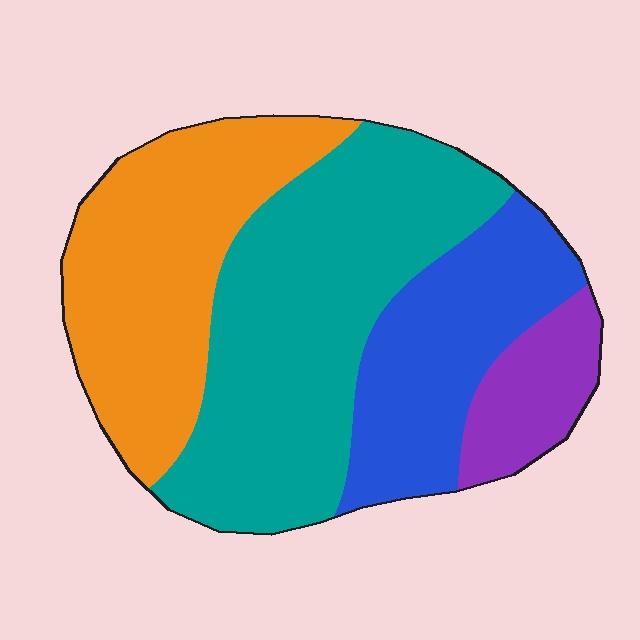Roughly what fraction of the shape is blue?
Blue takes up less than a quarter of the shape.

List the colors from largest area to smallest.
From largest to smallest: teal, orange, blue, purple.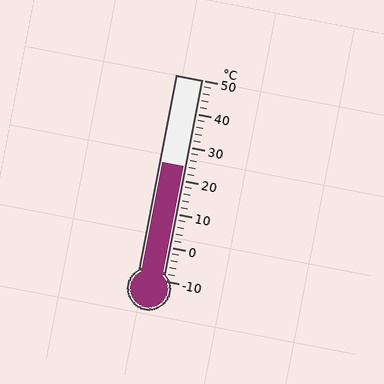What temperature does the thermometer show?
The thermometer shows approximately 24°C.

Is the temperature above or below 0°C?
The temperature is above 0°C.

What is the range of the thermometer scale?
The thermometer scale ranges from -10°C to 50°C.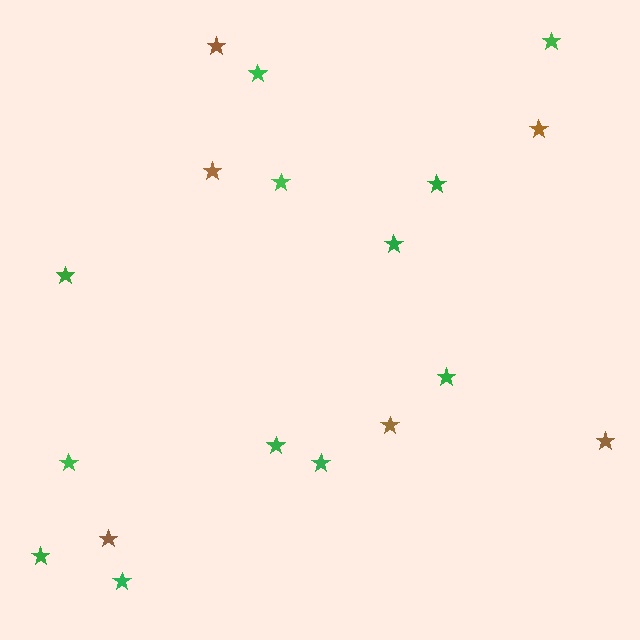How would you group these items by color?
There are 2 groups: one group of brown stars (6) and one group of green stars (12).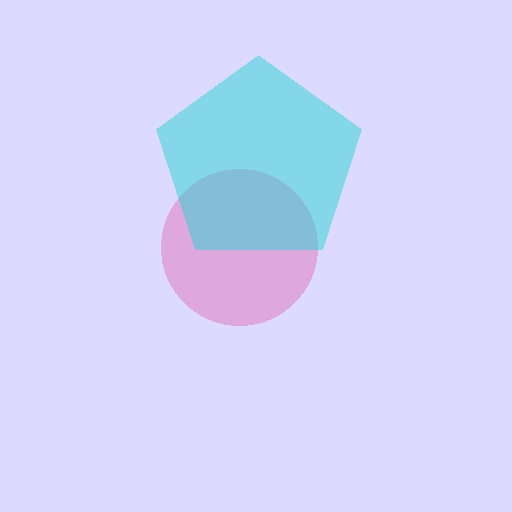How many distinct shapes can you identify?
There are 2 distinct shapes: a pink circle, a cyan pentagon.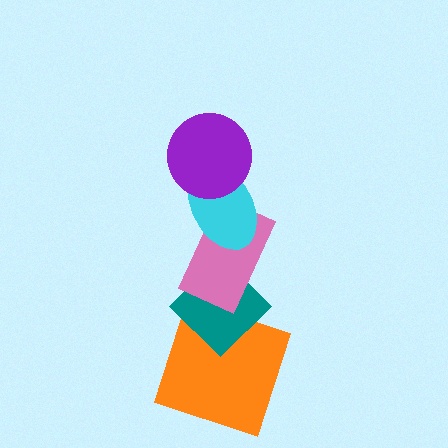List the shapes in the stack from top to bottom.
From top to bottom: the purple circle, the cyan ellipse, the pink rectangle, the teal diamond, the orange square.